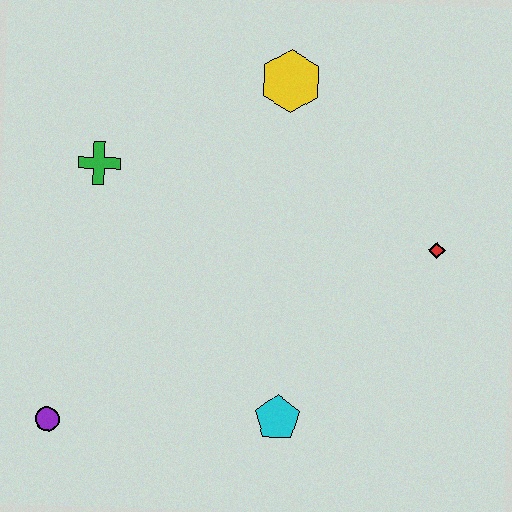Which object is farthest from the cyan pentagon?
The yellow hexagon is farthest from the cyan pentagon.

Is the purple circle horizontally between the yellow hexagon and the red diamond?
No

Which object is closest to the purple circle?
The cyan pentagon is closest to the purple circle.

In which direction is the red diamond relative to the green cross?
The red diamond is to the right of the green cross.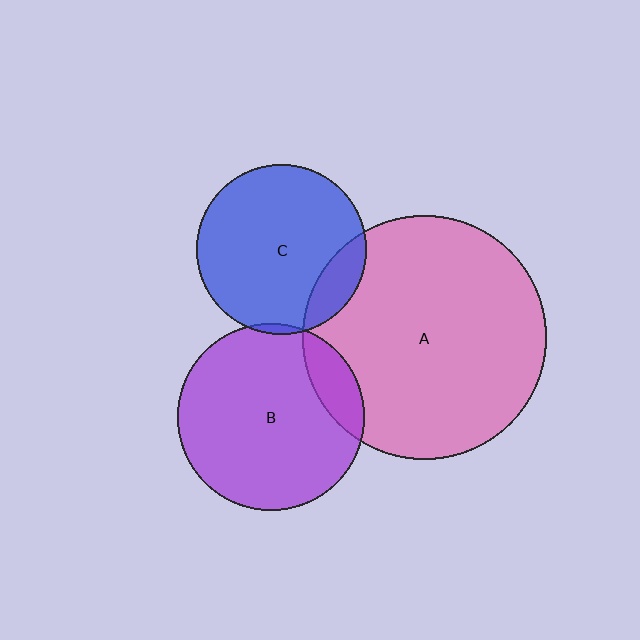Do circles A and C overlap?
Yes.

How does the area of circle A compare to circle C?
Approximately 2.1 times.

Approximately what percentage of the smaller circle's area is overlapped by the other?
Approximately 15%.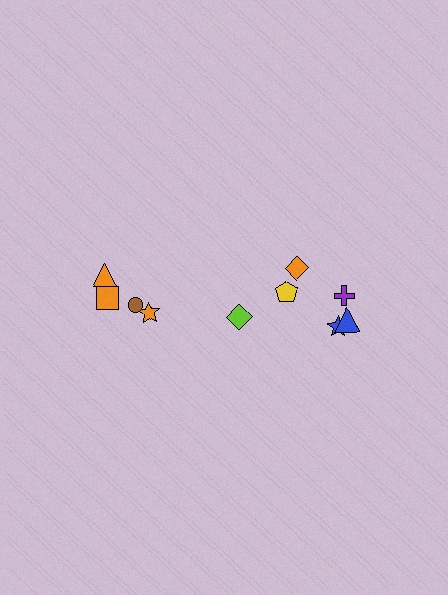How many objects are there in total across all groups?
There are 10 objects.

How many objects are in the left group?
There are 4 objects.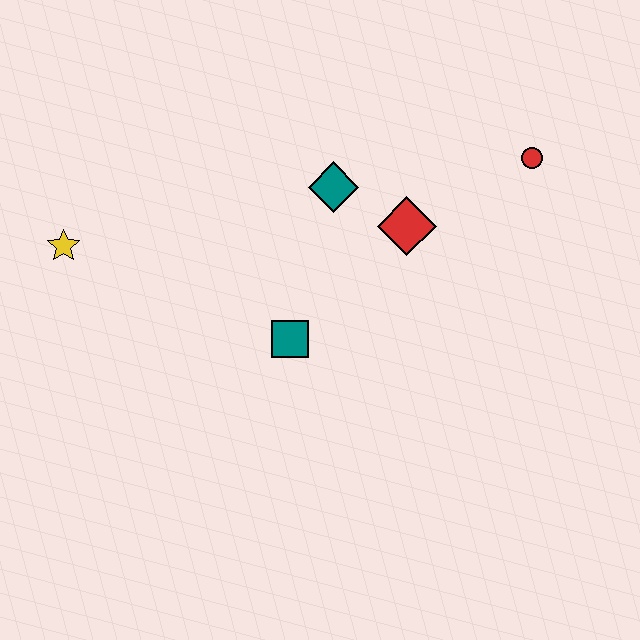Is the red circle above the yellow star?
Yes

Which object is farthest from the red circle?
The yellow star is farthest from the red circle.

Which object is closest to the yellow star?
The teal square is closest to the yellow star.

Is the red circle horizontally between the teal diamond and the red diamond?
No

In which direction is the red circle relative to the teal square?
The red circle is to the right of the teal square.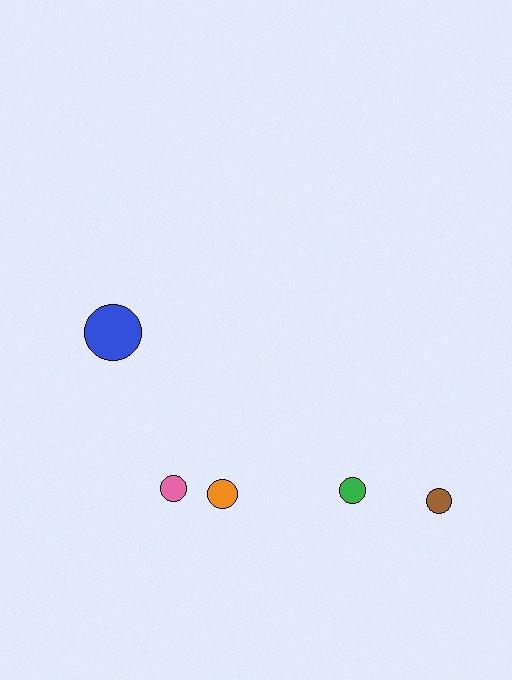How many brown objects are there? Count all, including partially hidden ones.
There is 1 brown object.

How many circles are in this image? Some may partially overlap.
There are 5 circles.